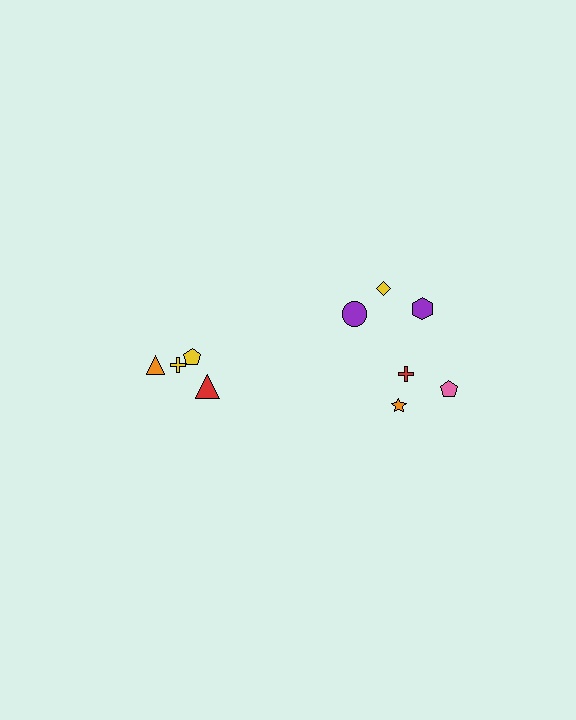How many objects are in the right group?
There are 6 objects.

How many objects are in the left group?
There are 4 objects.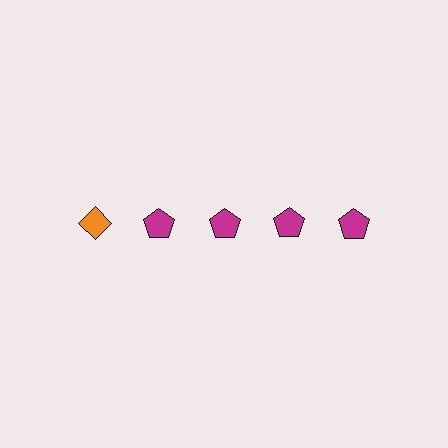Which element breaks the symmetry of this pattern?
The orange diamond in the top row, leftmost column breaks the symmetry. All other shapes are magenta pentagons.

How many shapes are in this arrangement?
There are 5 shapes arranged in a grid pattern.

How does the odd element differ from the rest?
It differs in both color (orange instead of magenta) and shape (diamond instead of pentagon).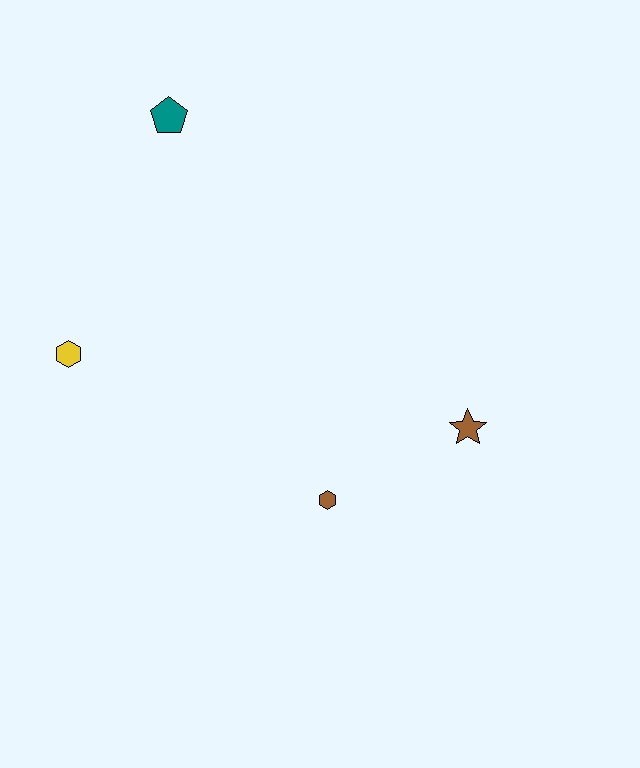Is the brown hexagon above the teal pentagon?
No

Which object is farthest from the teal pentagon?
The brown star is farthest from the teal pentagon.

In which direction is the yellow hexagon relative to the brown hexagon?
The yellow hexagon is to the left of the brown hexagon.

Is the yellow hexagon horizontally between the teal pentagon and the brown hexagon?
No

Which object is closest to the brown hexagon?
The brown star is closest to the brown hexagon.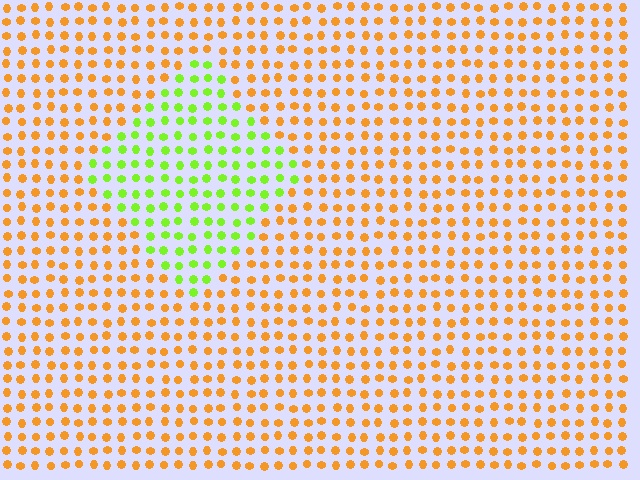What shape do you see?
I see a diamond.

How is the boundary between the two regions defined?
The boundary is defined purely by a slight shift in hue (about 62 degrees). Spacing, size, and orientation are identical on both sides.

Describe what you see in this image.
The image is filled with small orange elements in a uniform arrangement. A diamond-shaped region is visible where the elements are tinted to a slightly different hue, forming a subtle color boundary.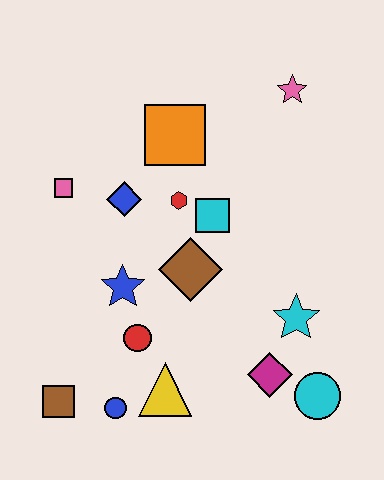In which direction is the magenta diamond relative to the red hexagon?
The magenta diamond is below the red hexagon.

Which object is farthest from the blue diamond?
The cyan circle is farthest from the blue diamond.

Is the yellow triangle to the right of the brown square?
Yes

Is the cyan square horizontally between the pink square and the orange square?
No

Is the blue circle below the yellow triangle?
Yes